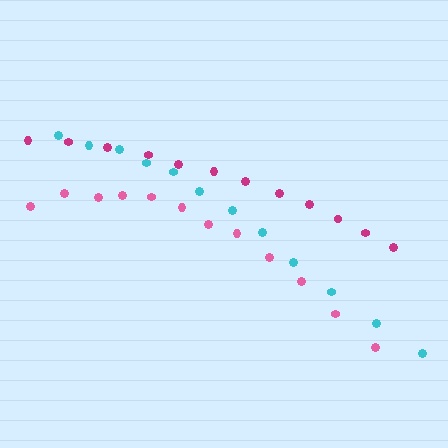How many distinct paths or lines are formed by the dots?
There are 3 distinct paths.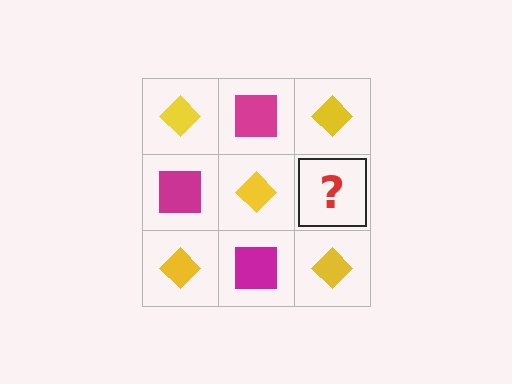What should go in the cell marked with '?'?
The missing cell should contain a magenta square.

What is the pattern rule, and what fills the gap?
The rule is that it alternates yellow diamond and magenta square in a checkerboard pattern. The gap should be filled with a magenta square.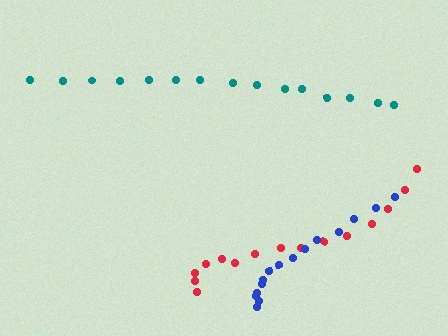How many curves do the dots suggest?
There are 3 distinct paths.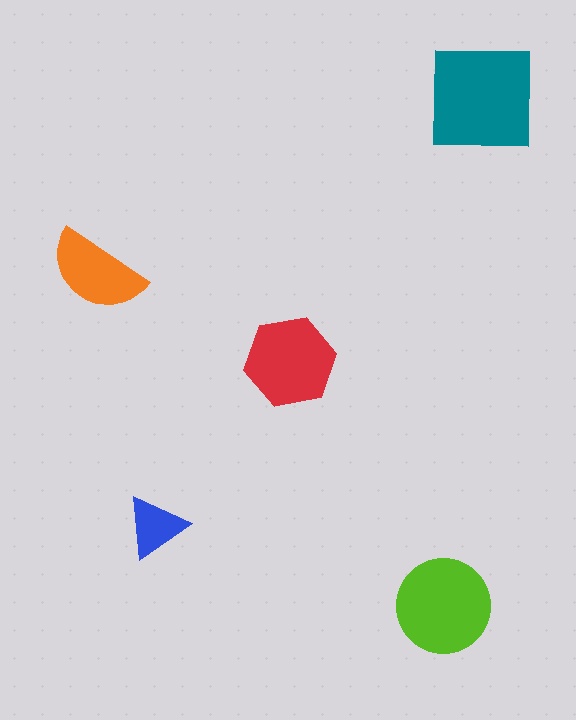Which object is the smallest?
The blue triangle.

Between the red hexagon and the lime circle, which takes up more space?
The lime circle.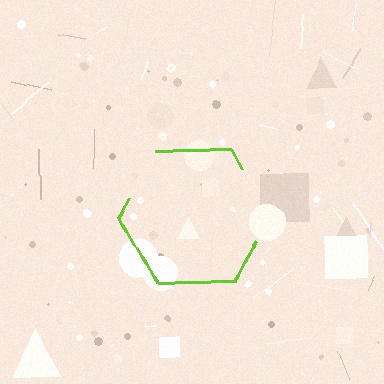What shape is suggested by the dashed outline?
The dashed outline suggests a hexagon.